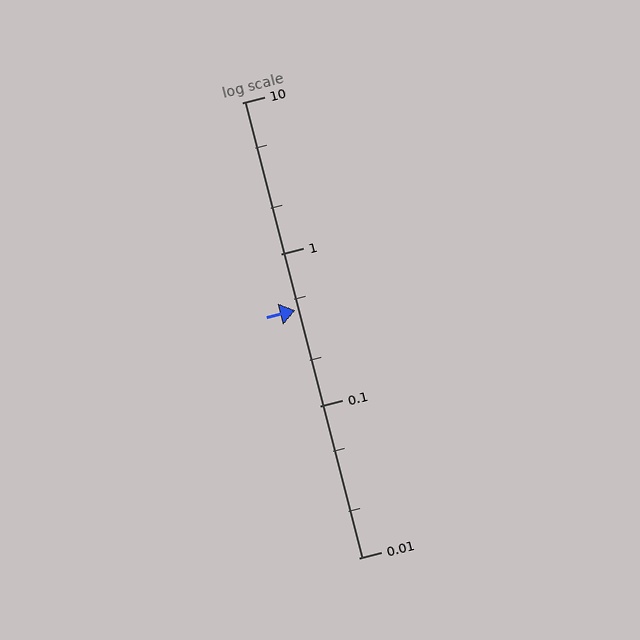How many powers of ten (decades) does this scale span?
The scale spans 3 decades, from 0.01 to 10.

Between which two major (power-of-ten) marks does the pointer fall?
The pointer is between 0.1 and 1.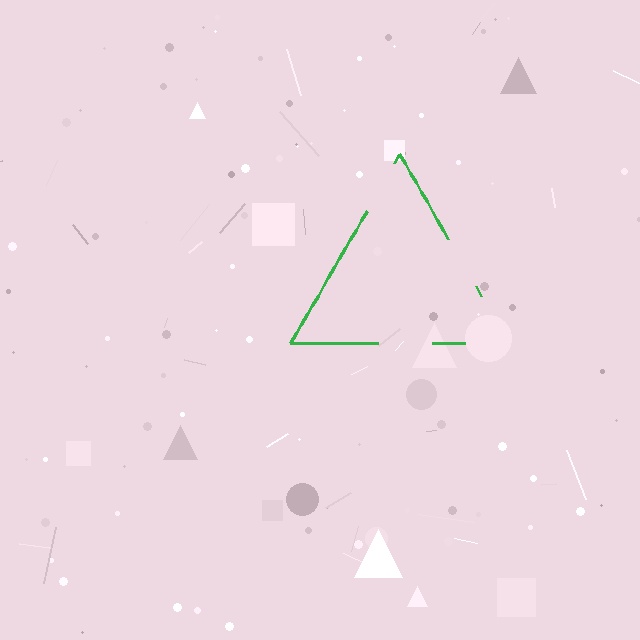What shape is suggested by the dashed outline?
The dashed outline suggests a triangle.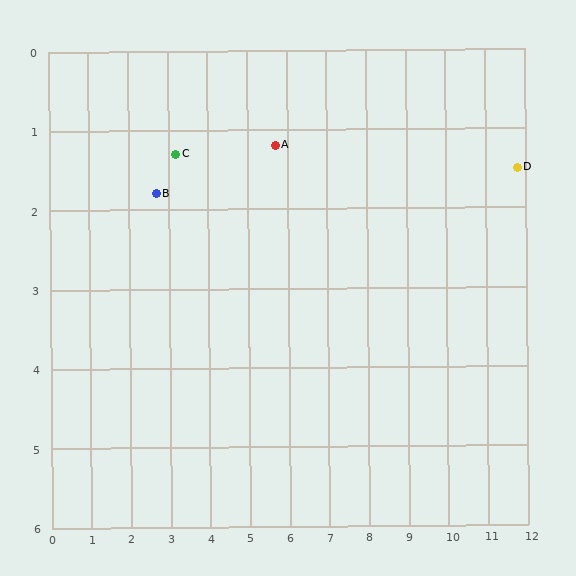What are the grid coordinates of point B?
Point B is at approximately (2.7, 1.8).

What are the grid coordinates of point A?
Point A is at approximately (5.7, 1.2).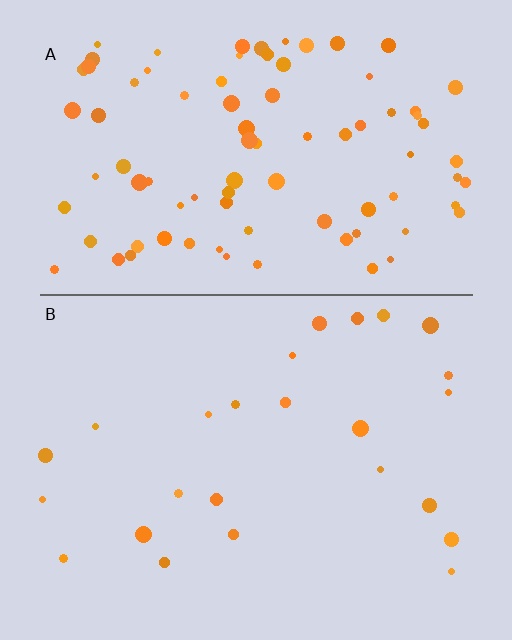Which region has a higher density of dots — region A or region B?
A (the top).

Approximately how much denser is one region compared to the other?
Approximately 3.5× — region A over region B.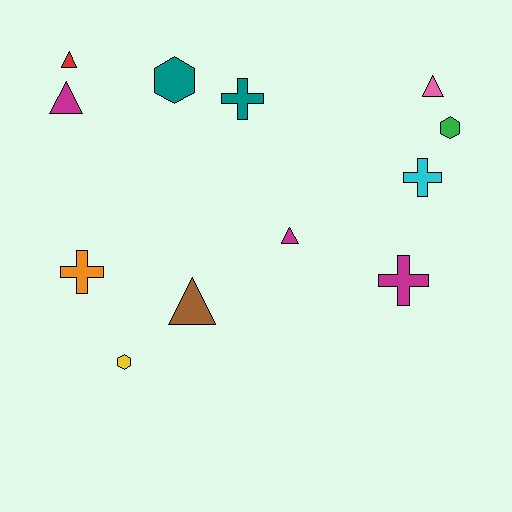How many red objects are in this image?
There is 1 red object.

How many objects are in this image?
There are 12 objects.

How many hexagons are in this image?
There are 3 hexagons.